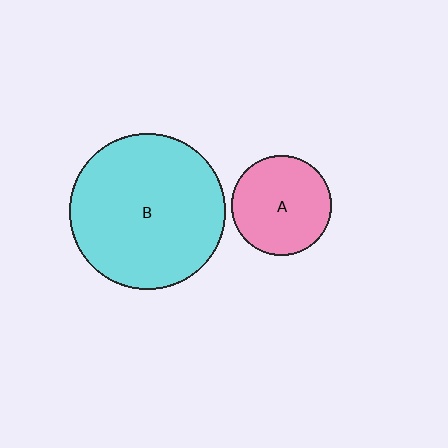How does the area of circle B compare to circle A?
Approximately 2.5 times.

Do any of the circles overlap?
No, none of the circles overlap.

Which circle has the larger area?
Circle B (cyan).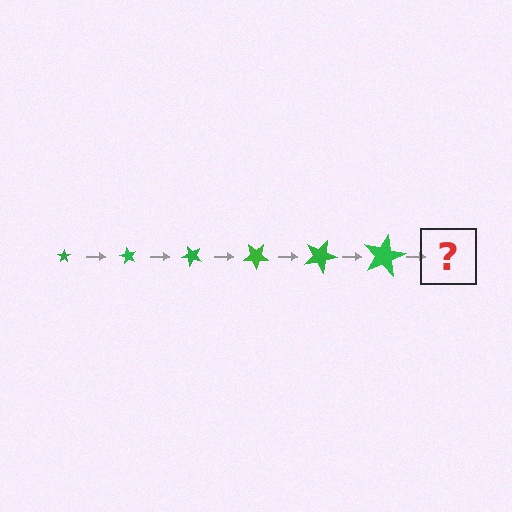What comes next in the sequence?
The next element should be a star, larger than the previous one and rotated 360 degrees from the start.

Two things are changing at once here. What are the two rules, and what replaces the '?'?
The two rules are that the star grows larger each step and it rotates 60 degrees each step. The '?' should be a star, larger than the previous one and rotated 360 degrees from the start.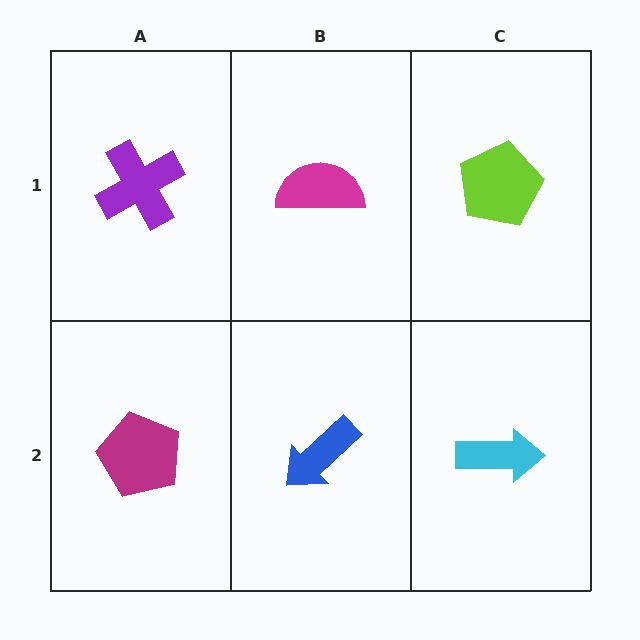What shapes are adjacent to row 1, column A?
A magenta pentagon (row 2, column A), a magenta semicircle (row 1, column B).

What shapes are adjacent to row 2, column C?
A lime pentagon (row 1, column C), a blue arrow (row 2, column B).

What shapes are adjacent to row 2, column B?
A magenta semicircle (row 1, column B), a magenta pentagon (row 2, column A), a cyan arrow (row 2, column C).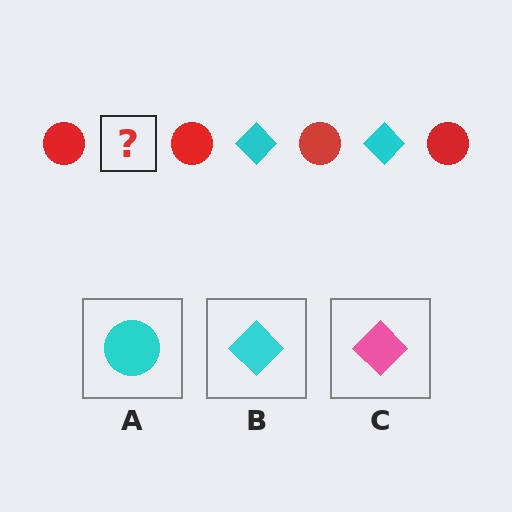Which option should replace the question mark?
Option B.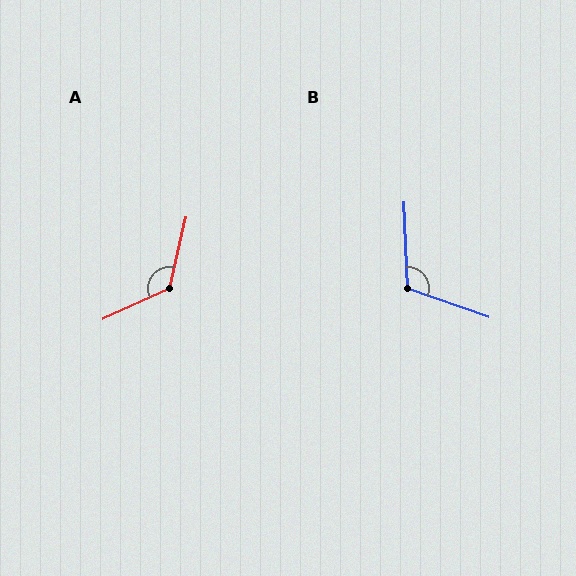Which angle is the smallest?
B, at approximately 112 degrees.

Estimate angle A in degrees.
Approximately 128 degrees.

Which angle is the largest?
A, at approximately 128 degrees.